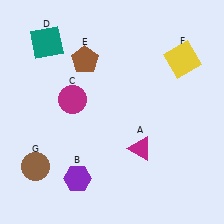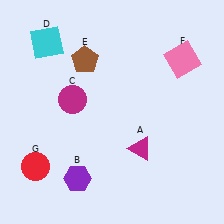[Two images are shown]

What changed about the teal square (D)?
In Image 1, D is teal. In Image 2, it changed to cyan.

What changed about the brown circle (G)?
In Image 1, G is brown. In Image 2, it changed to red.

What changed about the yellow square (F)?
In Image 1, F is yellow. In Image 2, it changed to pink.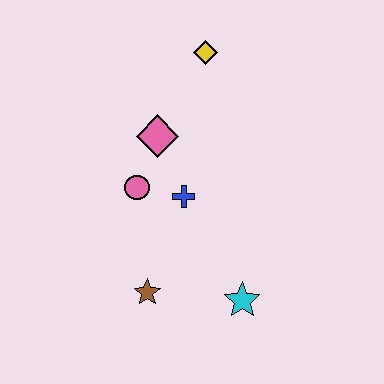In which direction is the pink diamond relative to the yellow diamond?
The pink diamond is below the yellow diamond.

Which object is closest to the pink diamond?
The pink circle is closest to the pink diamond.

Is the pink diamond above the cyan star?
Yes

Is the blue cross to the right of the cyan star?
No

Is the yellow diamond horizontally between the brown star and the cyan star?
Yes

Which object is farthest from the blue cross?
The yellow diamond is farthest from the blue cross.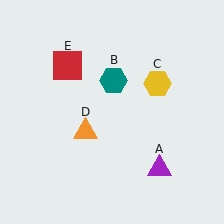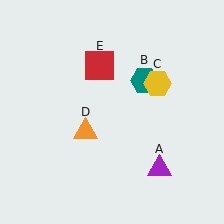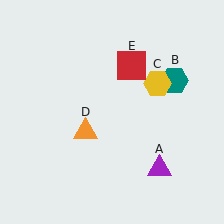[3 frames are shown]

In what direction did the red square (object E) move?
The red square (object E) moved right.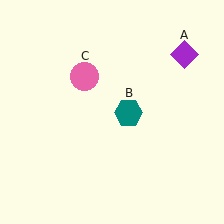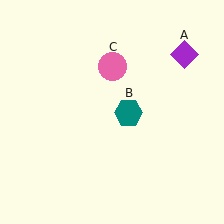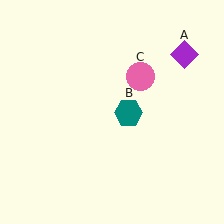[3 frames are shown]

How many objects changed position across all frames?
1 object changed position: pink circle (object C).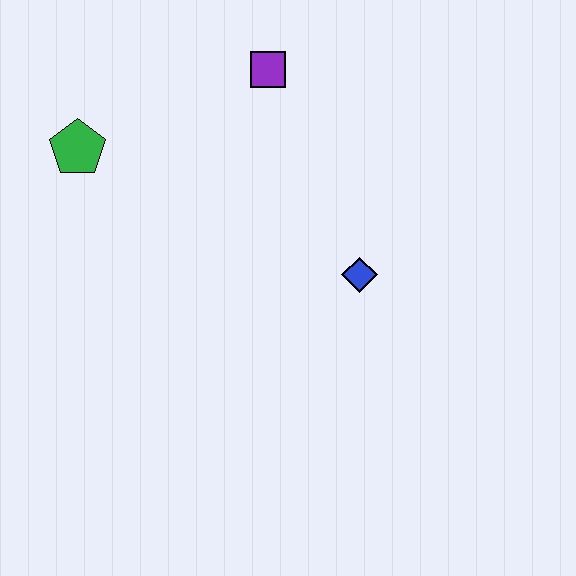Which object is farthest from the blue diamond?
The green pentagon is farthest from the blue diamond.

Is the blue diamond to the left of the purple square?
No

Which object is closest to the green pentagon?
The purple square is closest to the green pentagon.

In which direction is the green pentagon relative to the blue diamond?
The green pentagon is to the left of the blue diamond.